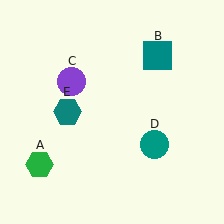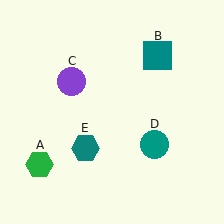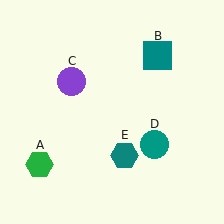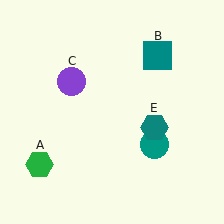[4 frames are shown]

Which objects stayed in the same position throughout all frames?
Green hexagon (object A) and teal square (object B) and purple circle (object C) and teal circle (object D) remained stationary.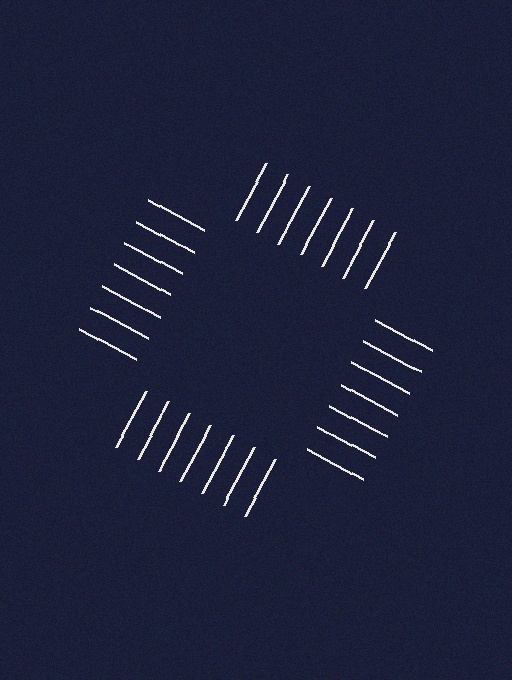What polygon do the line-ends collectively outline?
An illusory square — the line segments terminate on its edges but no continuous stroke is drawn.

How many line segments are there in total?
28 — 7 along each of the 4 edges.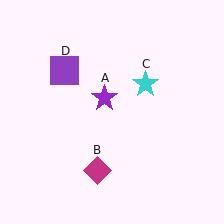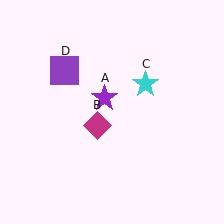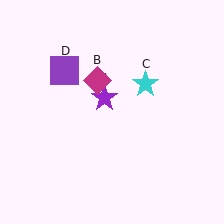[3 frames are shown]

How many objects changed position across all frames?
1 object changed position: magenta diamond (object B).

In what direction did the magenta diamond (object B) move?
The magenta diamond (object B) moved up.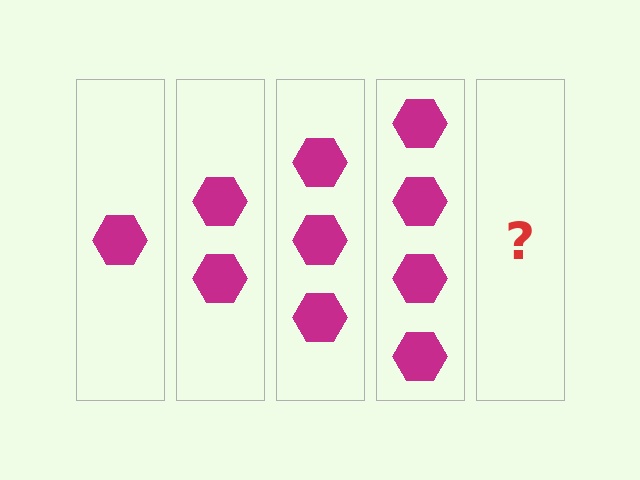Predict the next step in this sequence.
The next step is 5 hexagons.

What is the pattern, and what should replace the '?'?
The pattern is that each step adds one more hexagon. The '?' should be 5 hexagons.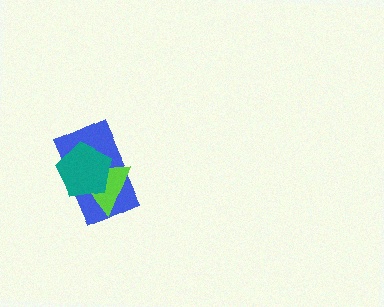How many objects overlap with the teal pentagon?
2 objects overlap with the teal pentagon.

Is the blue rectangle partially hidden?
Yes, it is partially covered by another shape.